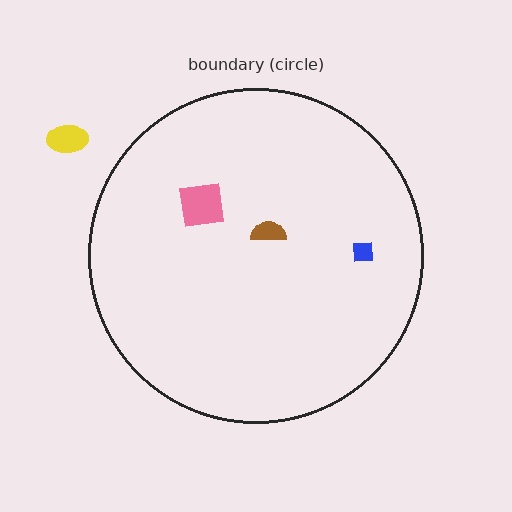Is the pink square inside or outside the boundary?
Inside.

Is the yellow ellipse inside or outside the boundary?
Outside.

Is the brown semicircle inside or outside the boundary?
Inside.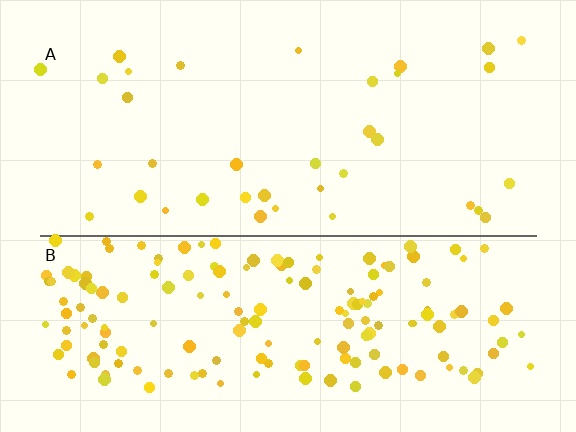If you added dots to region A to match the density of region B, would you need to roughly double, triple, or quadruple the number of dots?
Approximately quadruple.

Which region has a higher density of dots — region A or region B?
B (the bottom).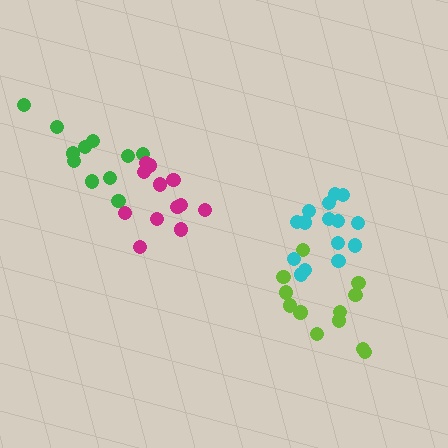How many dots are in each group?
Group 1: 11 dots, Group 2: 12 dots, Group 3: 15 dots, Group 4: 12 dots (50 total).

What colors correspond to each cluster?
The clusters are colored: green, lime, cyan, magenta.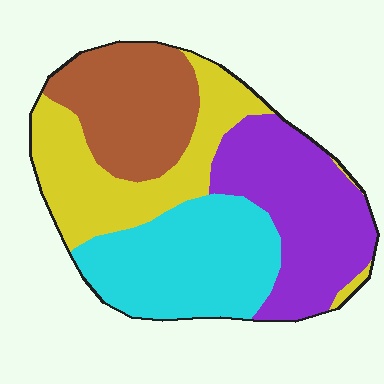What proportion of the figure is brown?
Brown takes up less than a quarter of the figure.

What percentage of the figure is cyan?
Cyan takes up about one quarter (1/4) of the figure.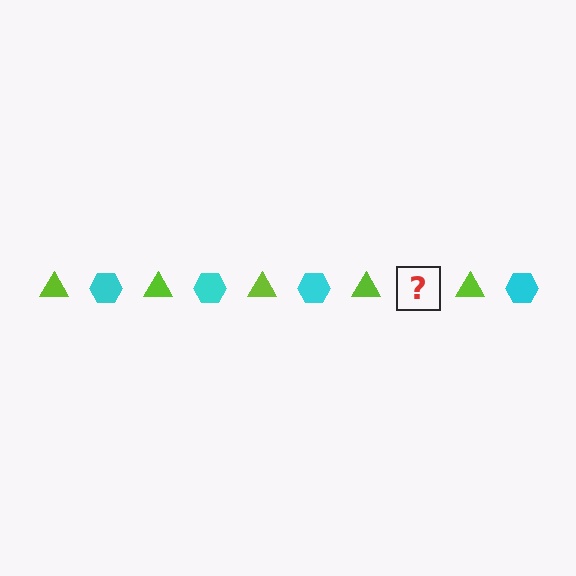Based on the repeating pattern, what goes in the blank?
The blank should be a cyan hexagon.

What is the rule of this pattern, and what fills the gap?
The rule is that the pattern alternates between lime triangle and cyan hexagon. The gap should be filled with a cyan hexagon.